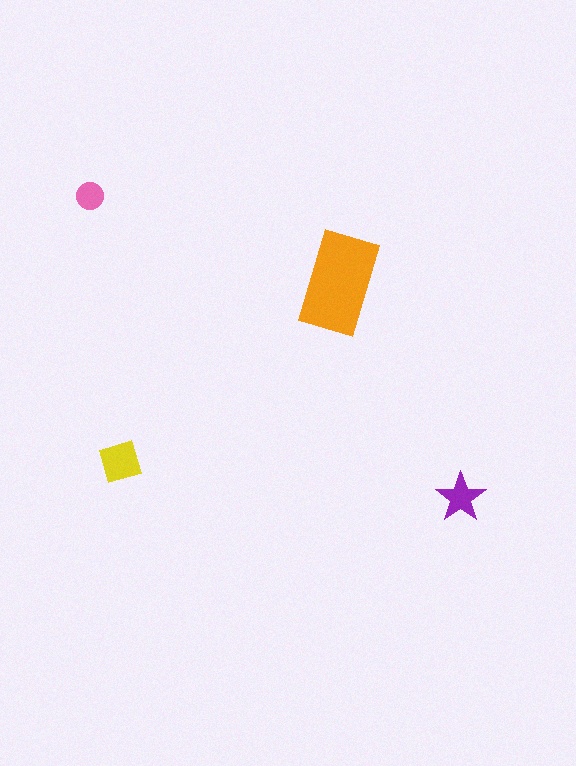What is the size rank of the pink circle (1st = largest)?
4th.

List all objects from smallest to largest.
The pink circle, the purple star, the yellow diamond, the orange rectangle.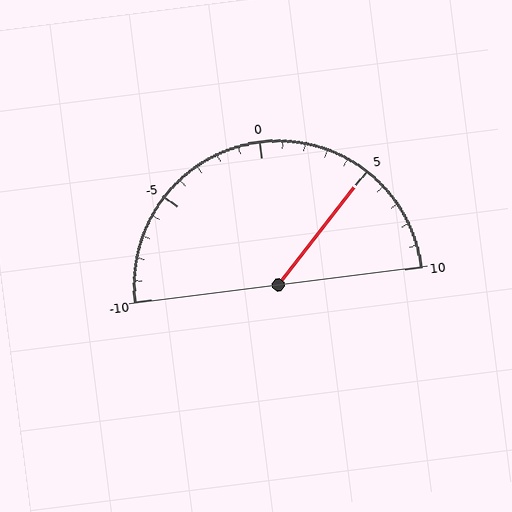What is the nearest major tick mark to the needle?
The nearest major tick mark is 5.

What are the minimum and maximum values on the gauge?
The gauge ranges from -10 to 10.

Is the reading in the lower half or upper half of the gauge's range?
The reading is in the upper half of the range (-10 to 10).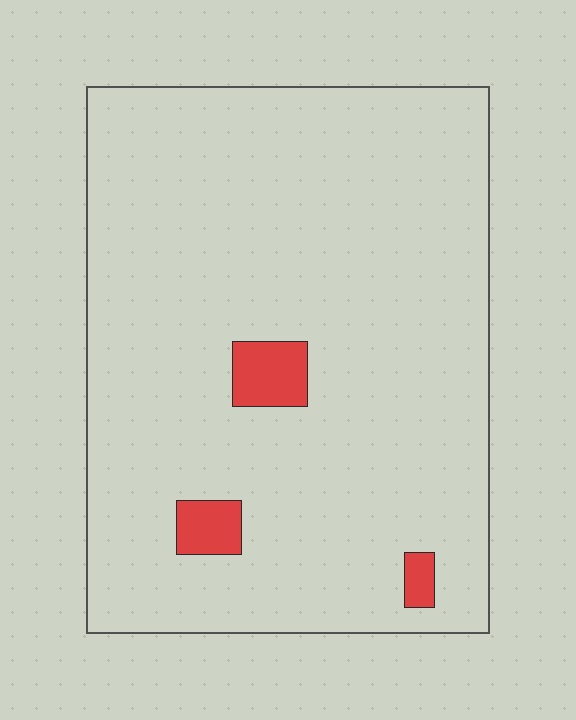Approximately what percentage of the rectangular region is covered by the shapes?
Approximately 5%.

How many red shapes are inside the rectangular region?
3.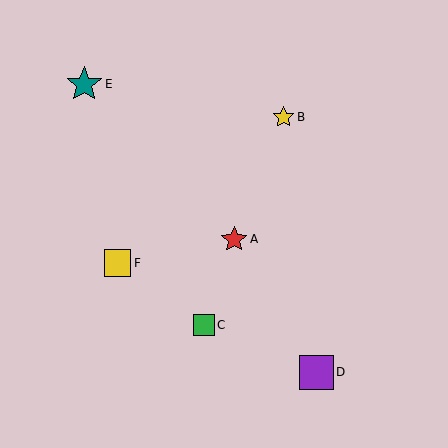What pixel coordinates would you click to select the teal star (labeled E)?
Click at (84, 84) to select the teal star E.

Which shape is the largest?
The teal star (labeled E) is the largest.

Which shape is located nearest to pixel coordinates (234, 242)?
The red star (labeled A) at (234, 239) is nearest to that location.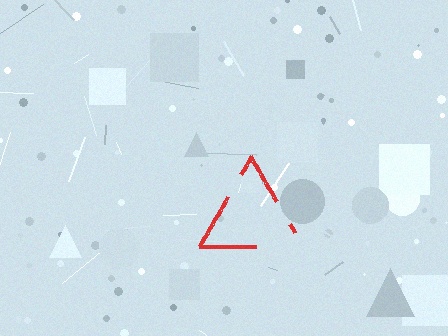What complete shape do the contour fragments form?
The contour fragments form a triangle.